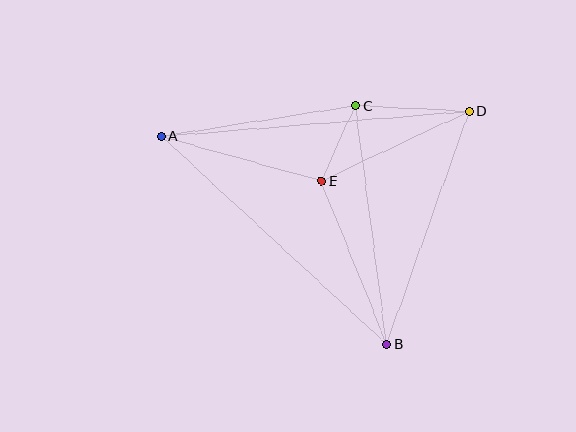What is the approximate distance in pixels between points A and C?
The distance between A and C is approximately 197 pixels.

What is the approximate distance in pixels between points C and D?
The distance between C and D is approximately 113 pixels.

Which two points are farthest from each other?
Points A and D are farthest from each other.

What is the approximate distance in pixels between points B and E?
The distance between B and E is approximately 176 pixels.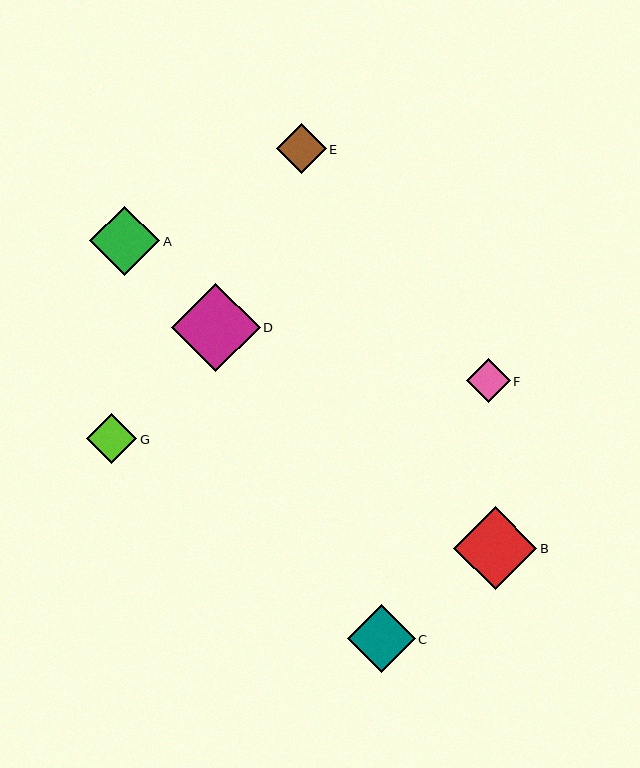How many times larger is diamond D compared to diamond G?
Diamond D is approximately 1.8 times the size of diamond G.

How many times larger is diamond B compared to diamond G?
Diamond B is approximately 1.7 times the size of diamond G.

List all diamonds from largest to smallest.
From largest to smallest: D, B, A, C, E, G, F.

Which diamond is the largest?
Diamond D is the largest with a size of approximately 89 pixels.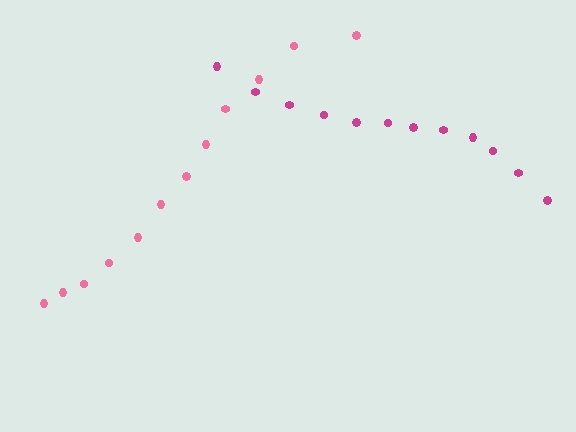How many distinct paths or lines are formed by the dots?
There are 2 distinct paths.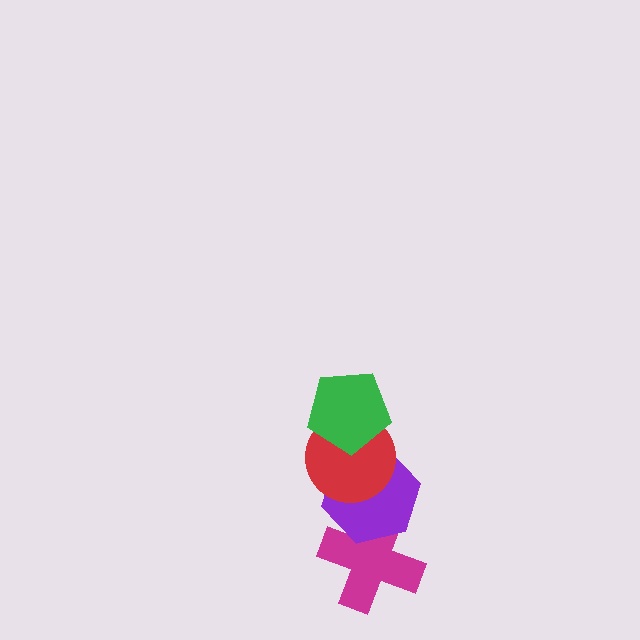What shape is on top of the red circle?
The green pentagon is on top of the red circle.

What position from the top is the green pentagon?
The green pentagon is 1st from the top.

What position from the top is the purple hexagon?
The purple hexagon is 3rd from the top.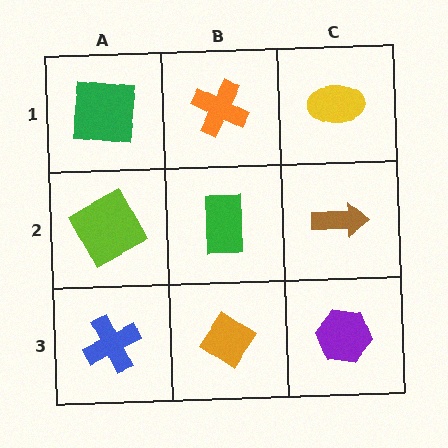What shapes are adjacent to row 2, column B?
An orange cross (row 1, column B), an orange diamond (row 3, column B), a lime square (row 2, column A), a brown arrow (row 2, column C).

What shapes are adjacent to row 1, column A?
A lime square (row 2, column A), an orange cross (row 1, column B).